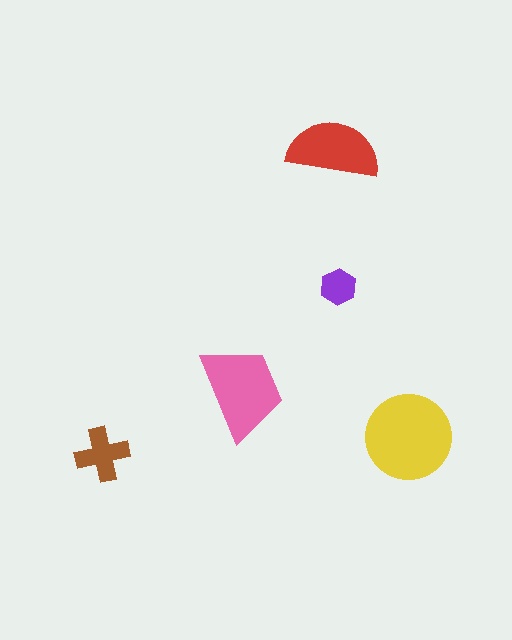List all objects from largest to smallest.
The yellow circle, the pink trapezoid, the red semicircle, the brown cross, the purple hexagon.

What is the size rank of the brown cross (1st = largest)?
4th.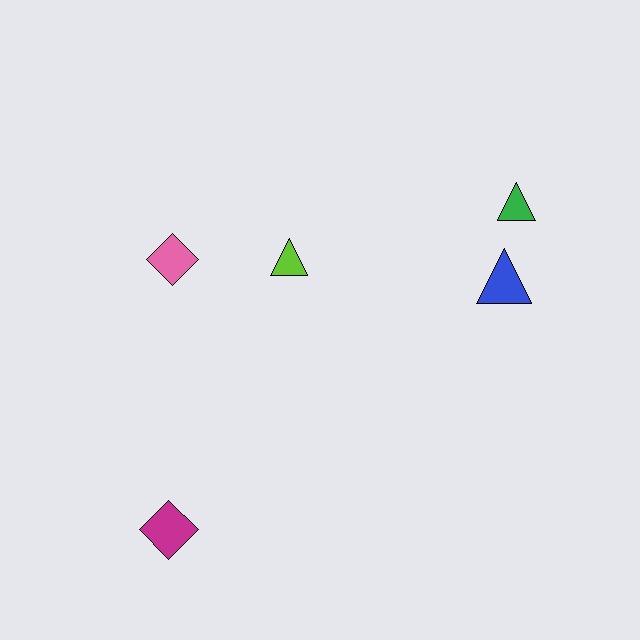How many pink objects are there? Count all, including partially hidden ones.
There is 1 pink object.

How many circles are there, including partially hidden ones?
There are no circles.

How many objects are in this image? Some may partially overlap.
There are 5 objects.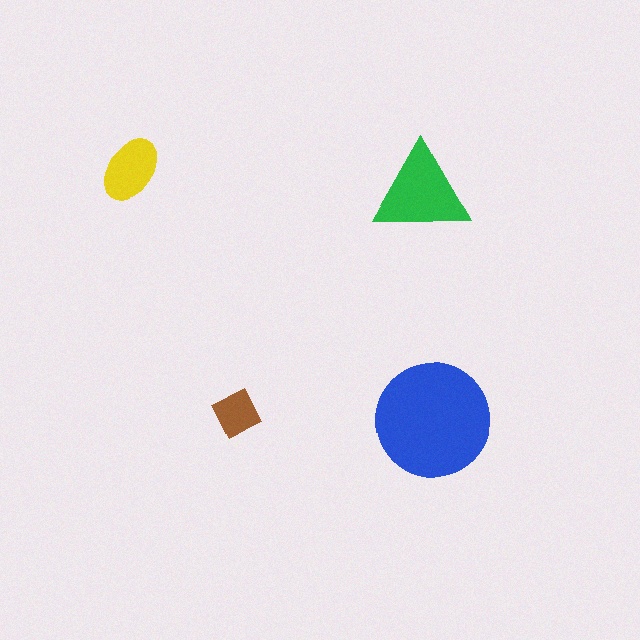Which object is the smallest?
The brown diamond.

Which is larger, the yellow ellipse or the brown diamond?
The yellow ellipse.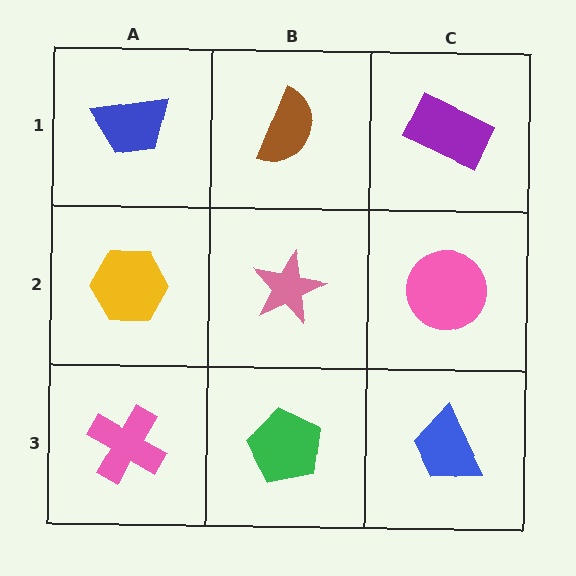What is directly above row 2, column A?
A blue trapezoid.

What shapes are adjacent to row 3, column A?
A yellow hexagon (row 2, column A), a green pentagon (row 3, column B).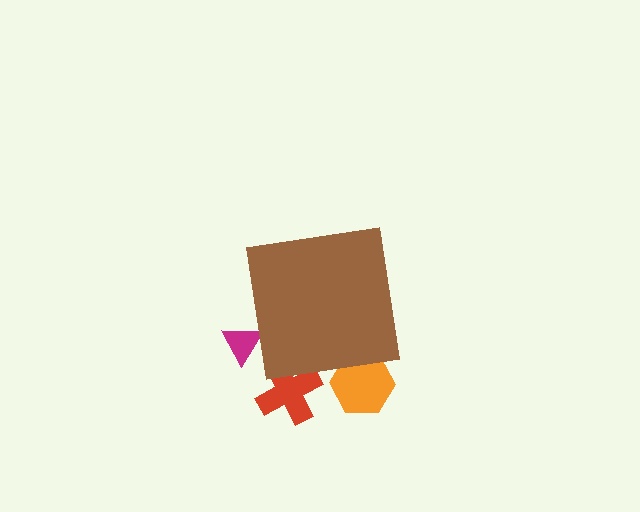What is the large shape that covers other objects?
A brown square.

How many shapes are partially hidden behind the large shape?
3 shapes are partially hidden.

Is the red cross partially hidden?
Yes, the red cross is partially hidden behind the brown square.